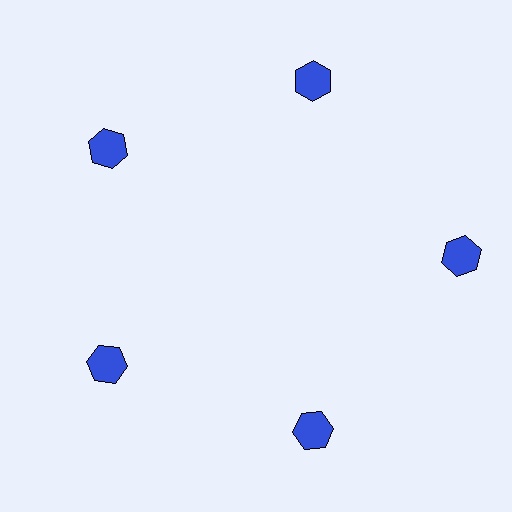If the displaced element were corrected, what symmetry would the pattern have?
It would have 5-fold rotational symmetry — the pattern would map onto itself every 72 degrees.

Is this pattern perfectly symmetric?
No. The 5 blue hexagons are arranged in a ring, but one element near the 3 o'clock position is pushed outward from the center, breaking the 5-fold rotational symmetry.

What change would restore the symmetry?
The symmetry would be restored by moving it inward, back onto the ring so that all 5 hexagons sit at equal angles and equal distance from the center.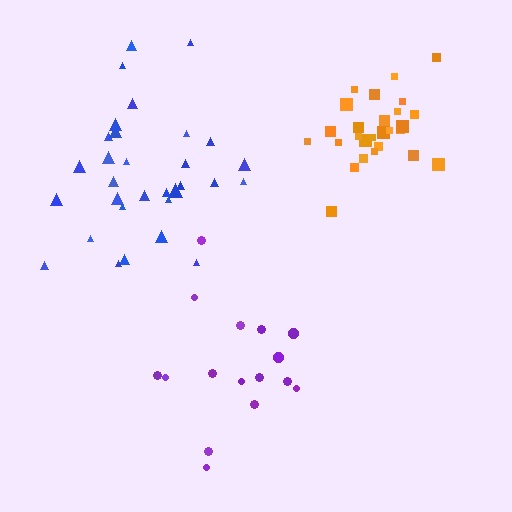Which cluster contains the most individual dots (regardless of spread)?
Blue (31).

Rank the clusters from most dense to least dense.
orange, blue, purple.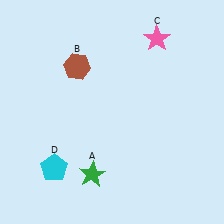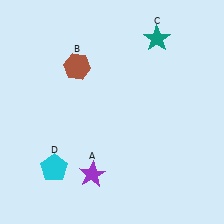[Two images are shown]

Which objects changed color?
A changed from green to purple. C changed from pink to teal.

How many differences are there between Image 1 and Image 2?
There are 2 differences between the two images.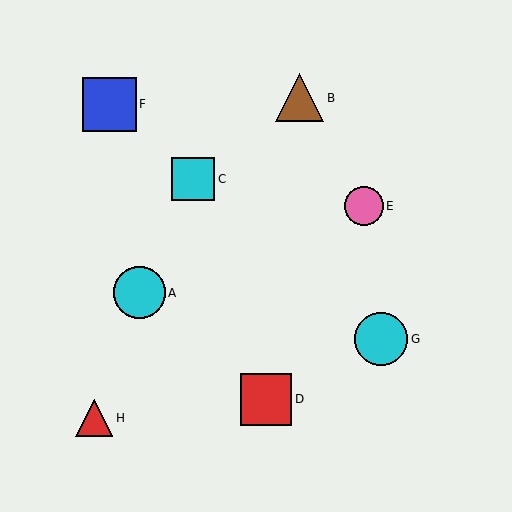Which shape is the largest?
The blue square (labeled F) is the largest.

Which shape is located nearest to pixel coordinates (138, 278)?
The cyan circle (labeled A) at (139, 293) is nearest to that location.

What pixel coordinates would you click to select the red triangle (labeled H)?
Click at (94, 418) to select the red triangle H.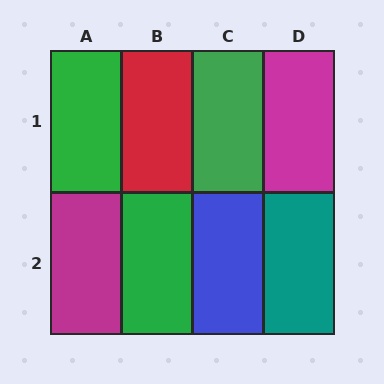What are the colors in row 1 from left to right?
Green, red, green, magenta.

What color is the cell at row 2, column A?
Magenta.